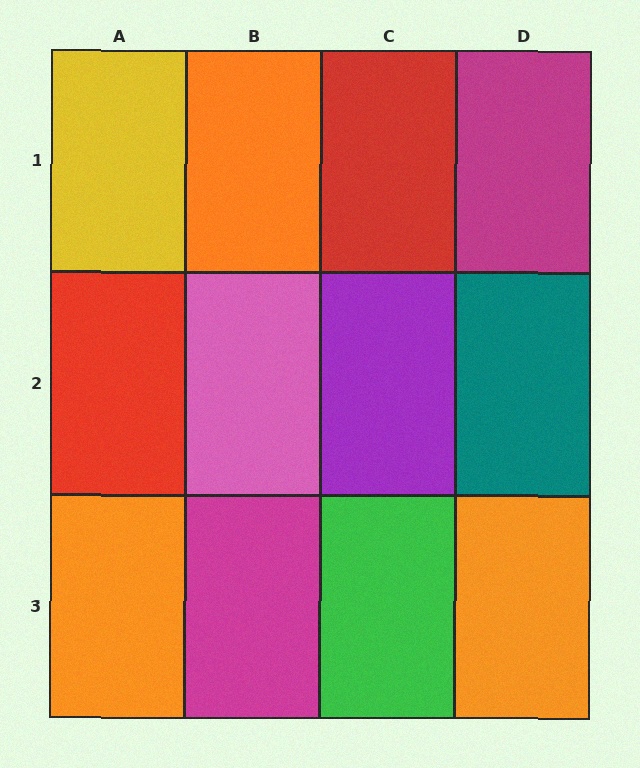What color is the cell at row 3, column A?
Orange.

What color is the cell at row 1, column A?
Yellow.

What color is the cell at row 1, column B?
Orange.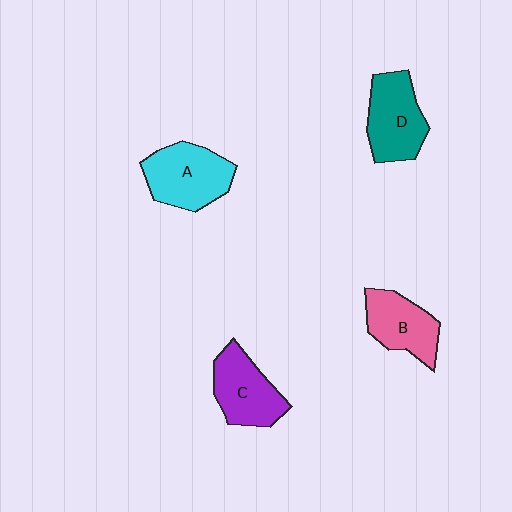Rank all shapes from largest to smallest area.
From largest to smallest: A (cyan), D (teal), C (purple), B (pink).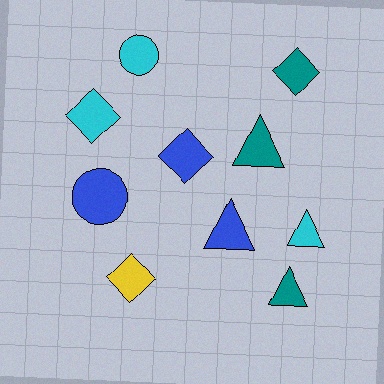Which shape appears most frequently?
Triangle, with 4 objects.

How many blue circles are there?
There is 1 blue circle.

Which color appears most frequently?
Teal, with 3 objects.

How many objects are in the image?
There are 10 objects.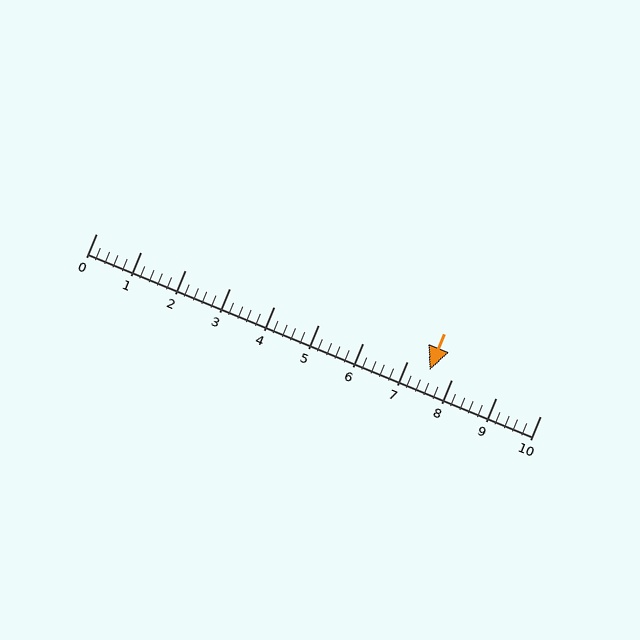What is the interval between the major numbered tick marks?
The major tick marks are spaced 1 units apart.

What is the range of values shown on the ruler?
The ruler shows values from 0 to 10.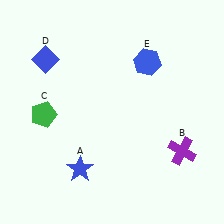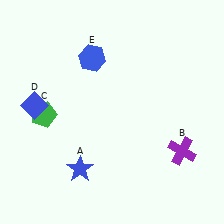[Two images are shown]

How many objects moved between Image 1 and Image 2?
2 objects moved between the two images.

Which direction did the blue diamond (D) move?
The blue diamond (D) moved down.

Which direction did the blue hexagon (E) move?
The blue hexagon (E) moved left.